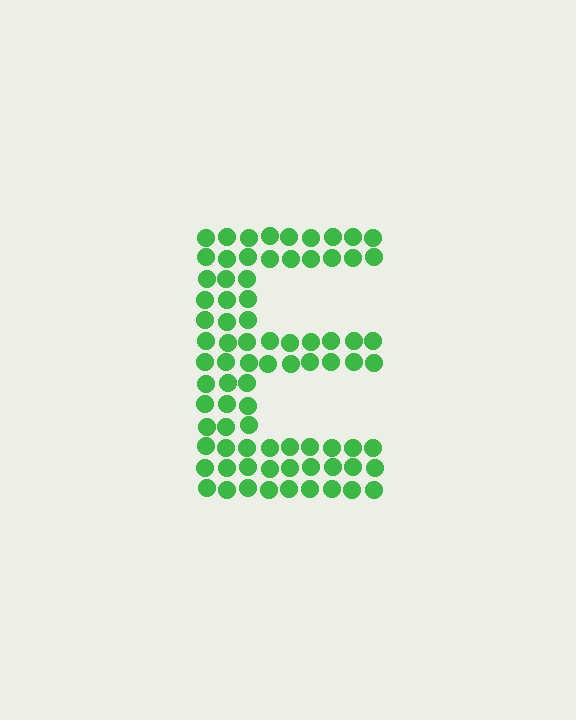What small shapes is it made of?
It is made of small circles.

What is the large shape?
The large shape is the letter E.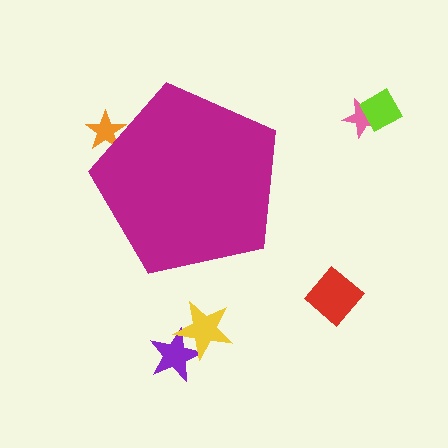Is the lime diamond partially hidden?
No, the lime diamond is fully visible.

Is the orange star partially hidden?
Yes, the orange star is partially hidden behind the magenta pentagon.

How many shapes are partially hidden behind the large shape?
1 shape is partially hidden.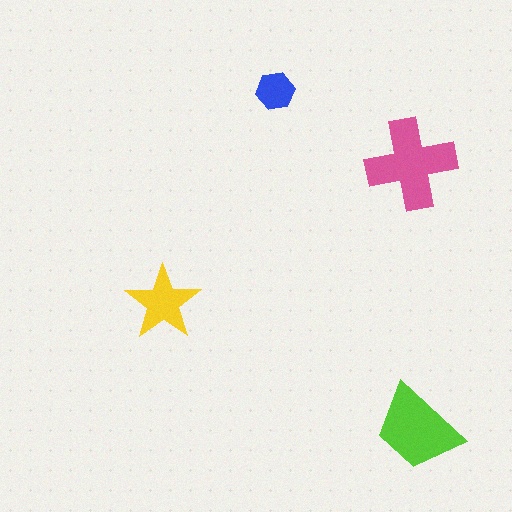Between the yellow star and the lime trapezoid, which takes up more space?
The lime trapezoid.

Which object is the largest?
The pink cross.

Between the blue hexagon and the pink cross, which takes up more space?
The pink cross.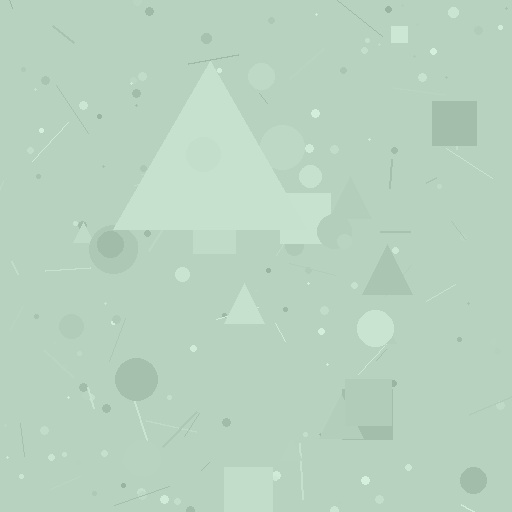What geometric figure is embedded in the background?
A triangle is embedded in the background.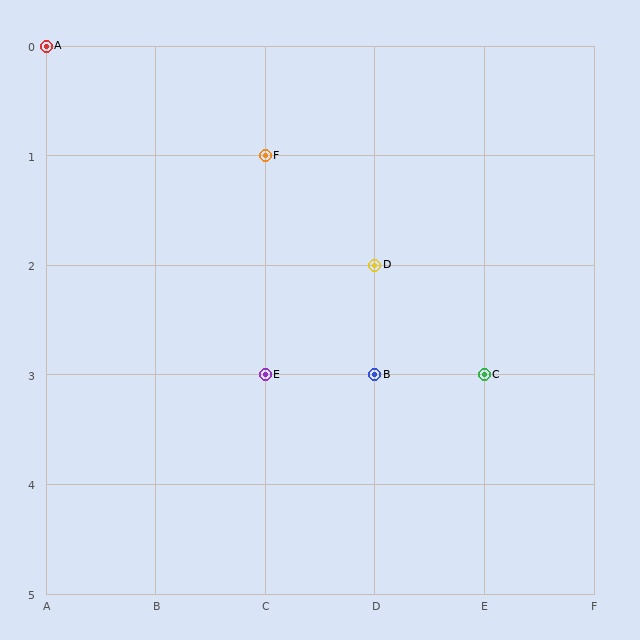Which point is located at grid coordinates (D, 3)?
Point B is at (D, 3).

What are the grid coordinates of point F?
Point F is at grid coordinates (C, 1).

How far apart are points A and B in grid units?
Points A and B are 3 columns and 3 rows apart (about 4.2 grid units diagonally).